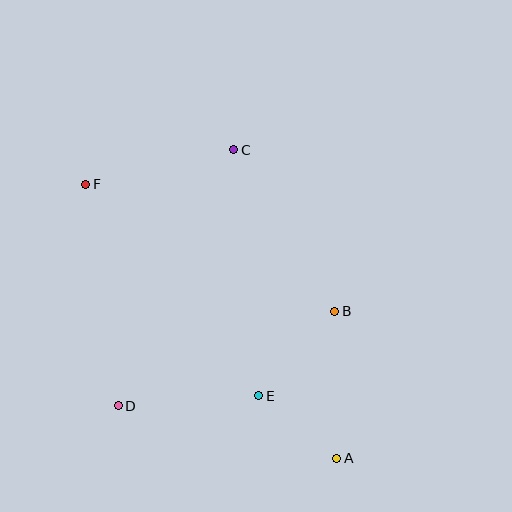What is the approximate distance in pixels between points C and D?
The distance between C and D is approximately 281 pixels.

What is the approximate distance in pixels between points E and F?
The distance between E and F is approximately 273 pixels.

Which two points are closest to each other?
Points A and E are closest to each other.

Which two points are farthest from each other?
Points A and F are farthest from each other.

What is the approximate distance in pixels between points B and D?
The distance between B and D is approximately 236 pixels.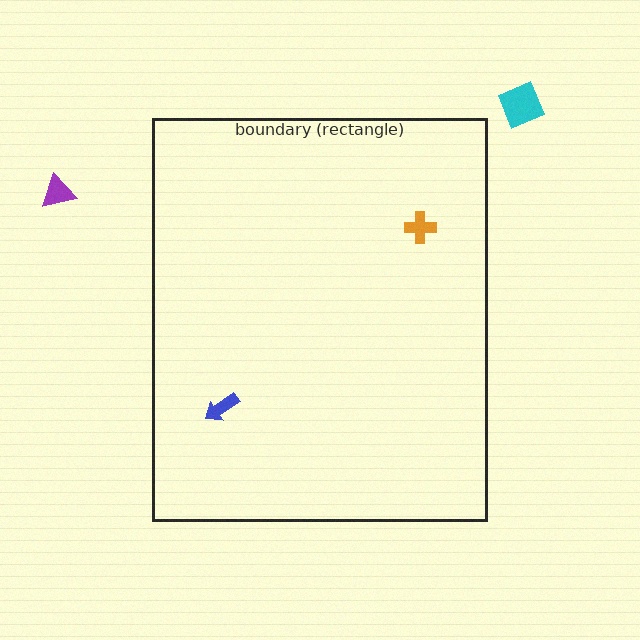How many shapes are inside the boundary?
2 inside, 2 outside.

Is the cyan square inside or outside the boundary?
Outside.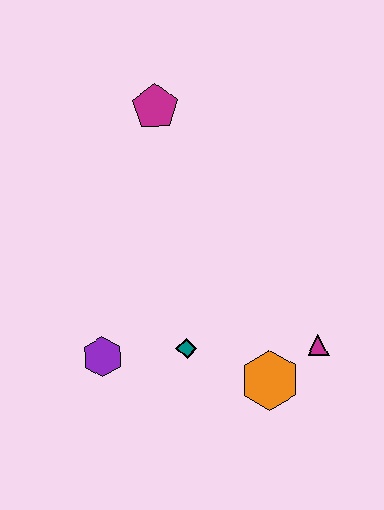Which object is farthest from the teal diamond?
The magenta pentagon is farthest from the teal diamond.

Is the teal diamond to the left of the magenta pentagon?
No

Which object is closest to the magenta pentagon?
The teal diamond is closest to the magenta pentagon.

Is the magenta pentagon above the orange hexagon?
Yes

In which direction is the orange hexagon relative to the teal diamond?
The orange hexagon is to the right of the teal diamond.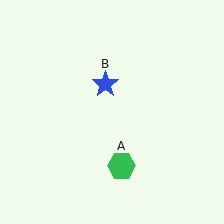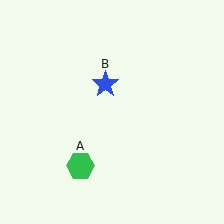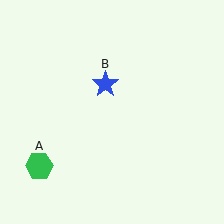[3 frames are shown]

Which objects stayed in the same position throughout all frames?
Blue star (object B) remained stationary.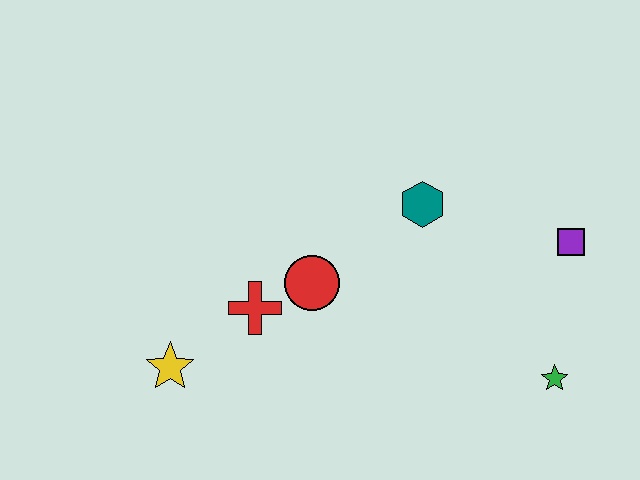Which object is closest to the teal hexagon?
The red circle is closest to the teal hexagon.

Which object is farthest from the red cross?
The purple square is farthest from the red cross.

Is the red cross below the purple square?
Yes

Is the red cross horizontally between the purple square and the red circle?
No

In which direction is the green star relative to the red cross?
The green star is to the right of the red cross.